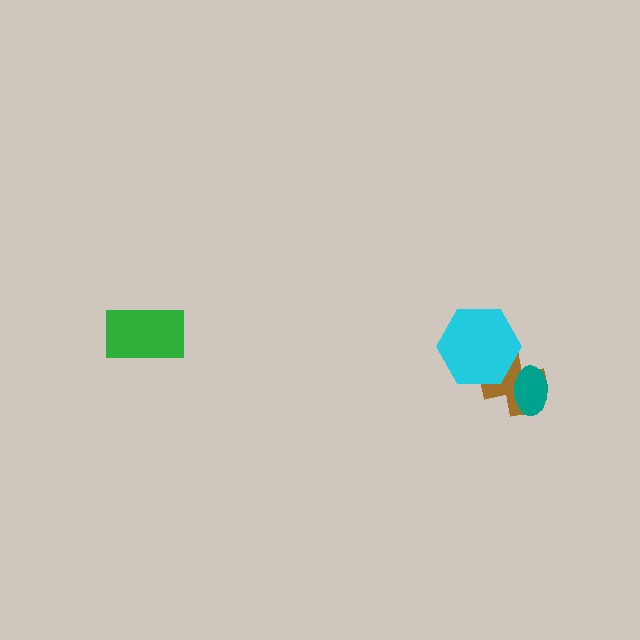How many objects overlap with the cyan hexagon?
1 object overlaps with the cyan hexagon.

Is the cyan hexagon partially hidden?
No, no other shape covers it.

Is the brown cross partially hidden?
Yes, it is partially covered by another shape.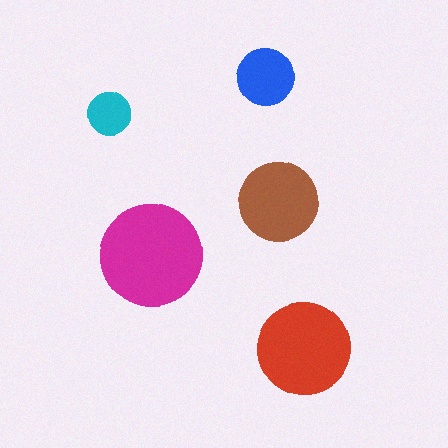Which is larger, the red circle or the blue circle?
The red one.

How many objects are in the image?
There are 5 objects in the image.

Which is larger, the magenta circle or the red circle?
The magenta one.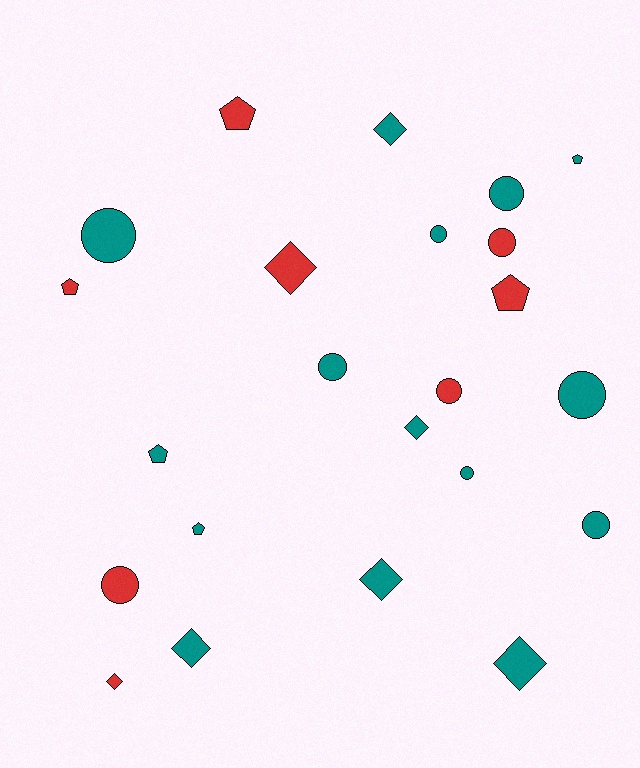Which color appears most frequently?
Teal, with 15 objects.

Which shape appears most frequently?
Circle, with 10 objects.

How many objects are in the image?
There are 23 objects.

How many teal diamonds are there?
There are 5 teal diamonds.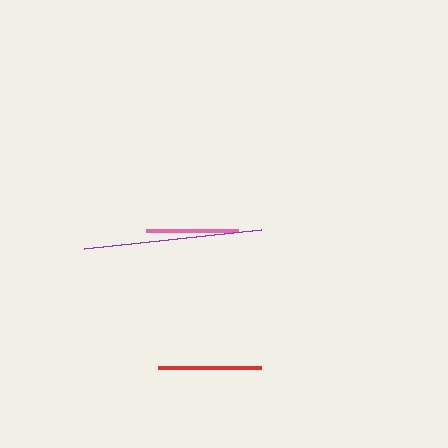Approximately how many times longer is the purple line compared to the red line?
The purple line is approximately 1.7 times the length of the red line.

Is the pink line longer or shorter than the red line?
The red line is longer than the pink line.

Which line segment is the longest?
The purple line is the longest at approximately 179 pixels.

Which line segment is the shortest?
The pink line is the shortest at approximately 92 pixels.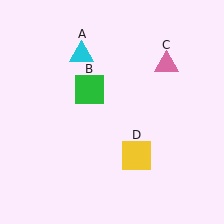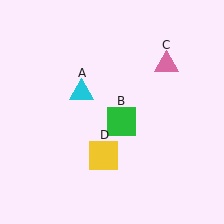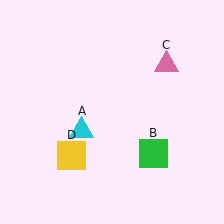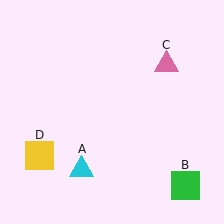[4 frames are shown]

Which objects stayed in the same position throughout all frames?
Pink triangle (object C) remained stationary.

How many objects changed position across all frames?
3 objects changed position: cyan triangle (object A), green square (object B), yellow square (object D).